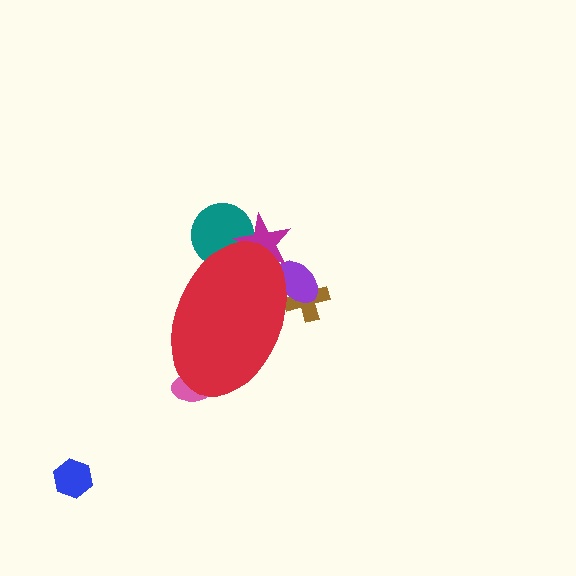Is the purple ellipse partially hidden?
Yes, the purple ellipse is partially hidden behind the red ellipse.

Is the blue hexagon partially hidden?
No, the blue hexagon is fully visible.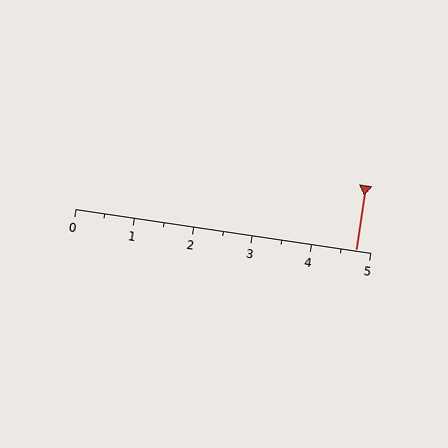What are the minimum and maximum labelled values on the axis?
The axis runs from 0 to 5.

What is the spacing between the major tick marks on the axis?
The major ticks are spaced 1 apart.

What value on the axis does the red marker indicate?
The marker indicates approximately 4.8.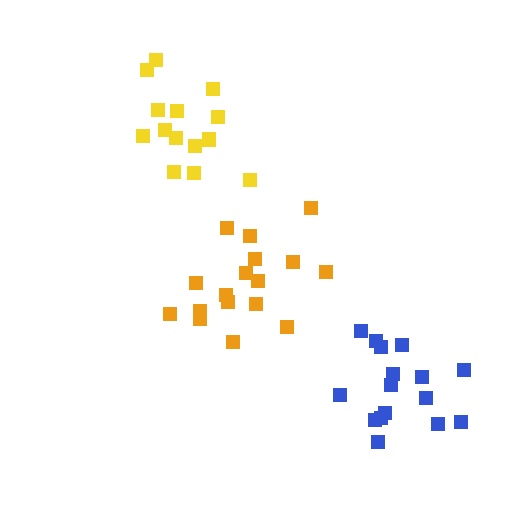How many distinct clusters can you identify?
There are 3 distinct clusters.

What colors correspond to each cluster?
The clusters are colored: yellow, orange, blue.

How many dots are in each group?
Group 1: 15 dots, Group 2: 17 dots, Group 3: 16 dots (48 total).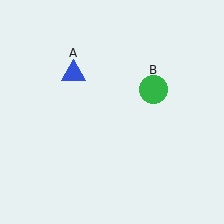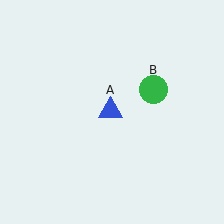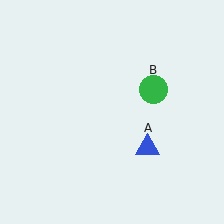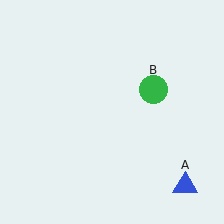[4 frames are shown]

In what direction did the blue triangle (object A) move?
The blue triangle (object A) moved down and to the right.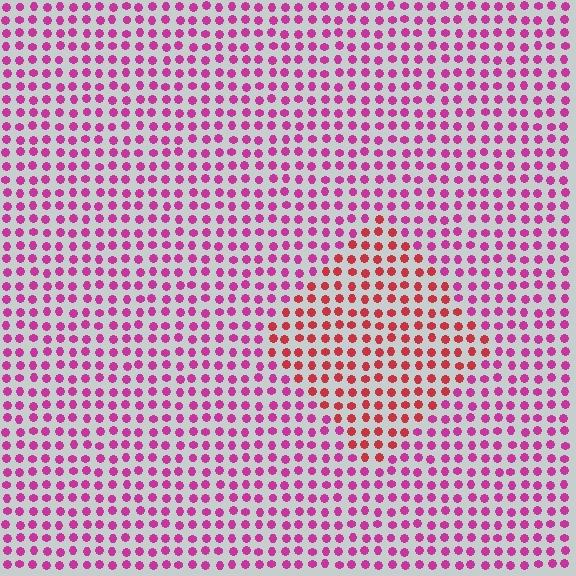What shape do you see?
I see a diamond.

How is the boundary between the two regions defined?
The boundary is defined purely by a slight shift in hue (about 37 degrees). Spacing, size, and orientation are identical on both sides.